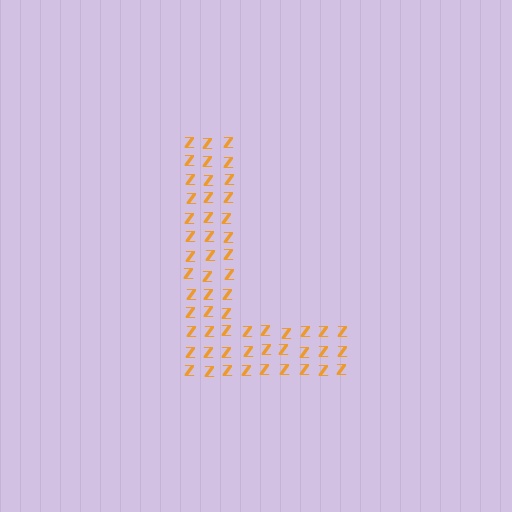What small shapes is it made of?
It is made of small letter Z's.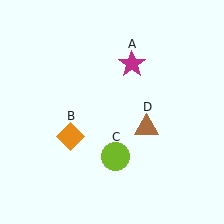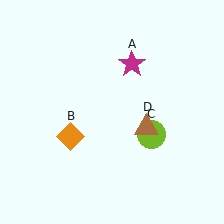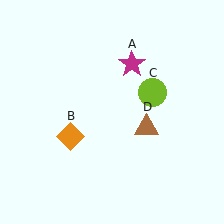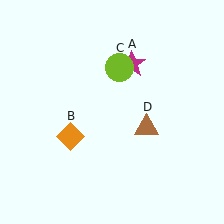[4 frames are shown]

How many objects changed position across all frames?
1 object changed position: lime circle (object C).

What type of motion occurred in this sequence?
The lime circle (object C) rotated counterclockwise around the center of the scene.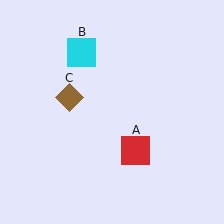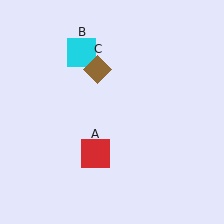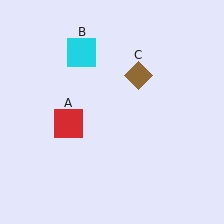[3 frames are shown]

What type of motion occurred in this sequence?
The red square (object A), brown diamond (object C) rotated clockwise around the center of the scene.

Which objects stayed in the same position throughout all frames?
Cyan square (object B) remained stationary.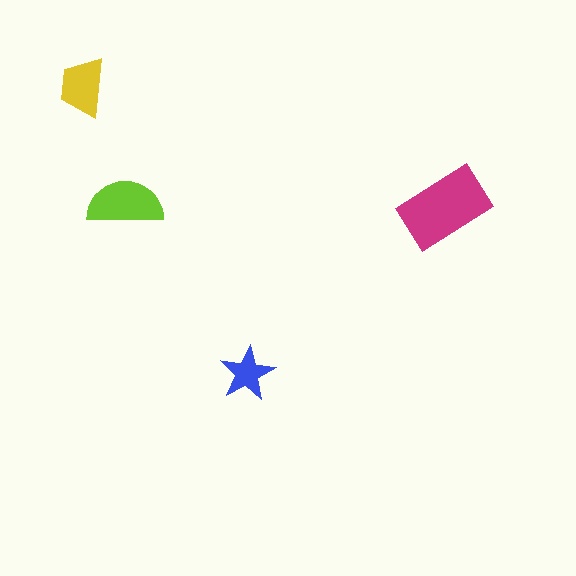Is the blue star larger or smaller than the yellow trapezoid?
Smaller.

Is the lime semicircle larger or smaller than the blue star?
Larger.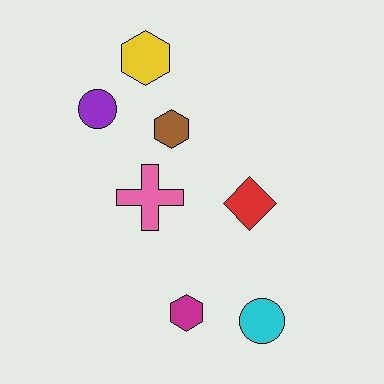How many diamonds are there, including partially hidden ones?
There is 1 diamond.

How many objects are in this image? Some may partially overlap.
There are 7 objects.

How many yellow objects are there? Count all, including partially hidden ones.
There is 1 yellow object.